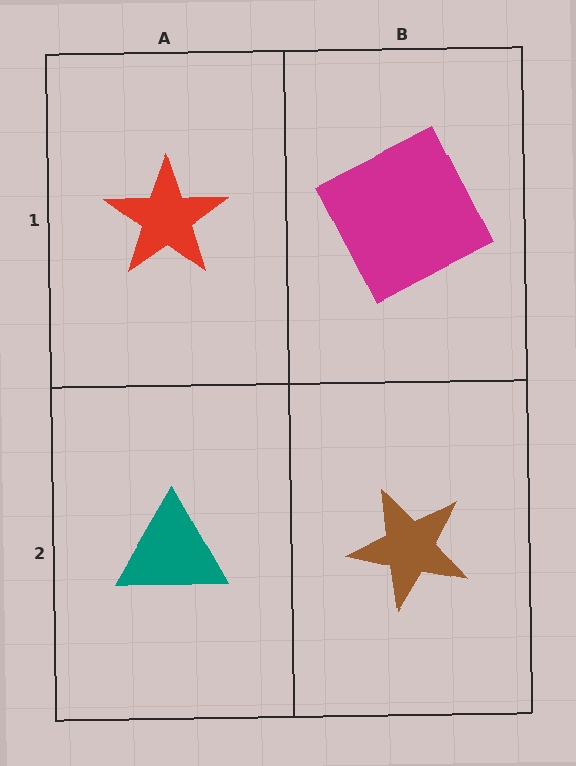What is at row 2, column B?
A brown star.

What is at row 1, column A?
A red star.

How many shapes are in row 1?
2 shapes.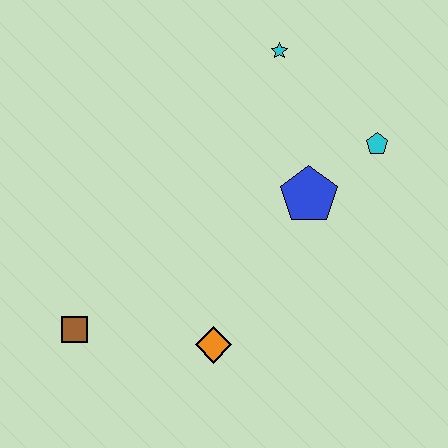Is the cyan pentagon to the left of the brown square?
No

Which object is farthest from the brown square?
The cyan pentagon is farthest from the brown square.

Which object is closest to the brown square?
The orange diamond is closest to the brown square.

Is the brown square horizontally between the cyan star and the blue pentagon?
No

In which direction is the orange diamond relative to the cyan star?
The orange diamond is below the cyan star.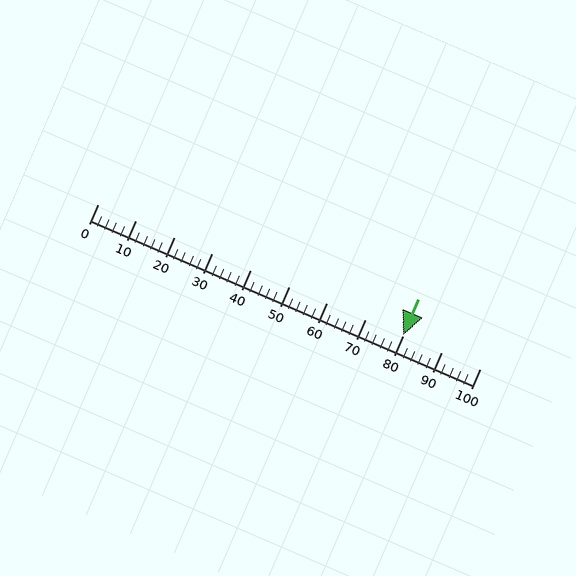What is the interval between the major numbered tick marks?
The major tick marks are spaced 10 units apart.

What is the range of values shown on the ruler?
The ruler shows values from 0 to 100.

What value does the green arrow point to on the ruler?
The green arrow points to approximately 80.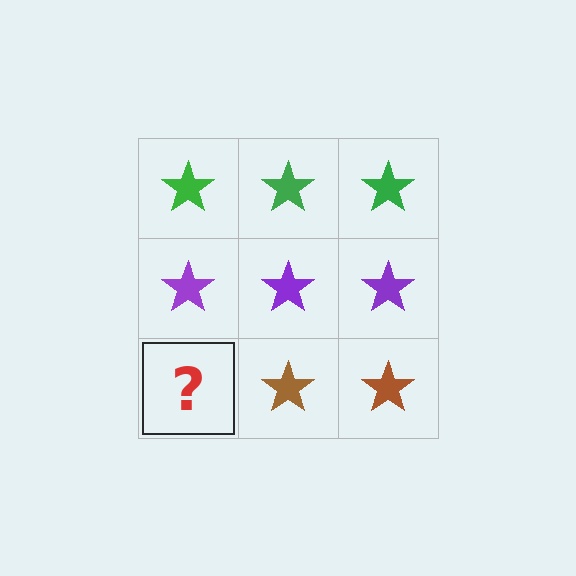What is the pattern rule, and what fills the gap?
The rule is that each row has a consistent color. The gap should be filled with a brown star.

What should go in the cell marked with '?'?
The missing cell should contain a brown star.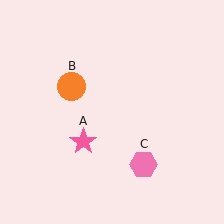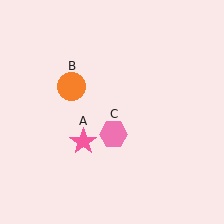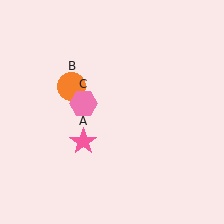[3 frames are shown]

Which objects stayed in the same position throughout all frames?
Pink star (object A) and orange circle (object B) remained stationary.